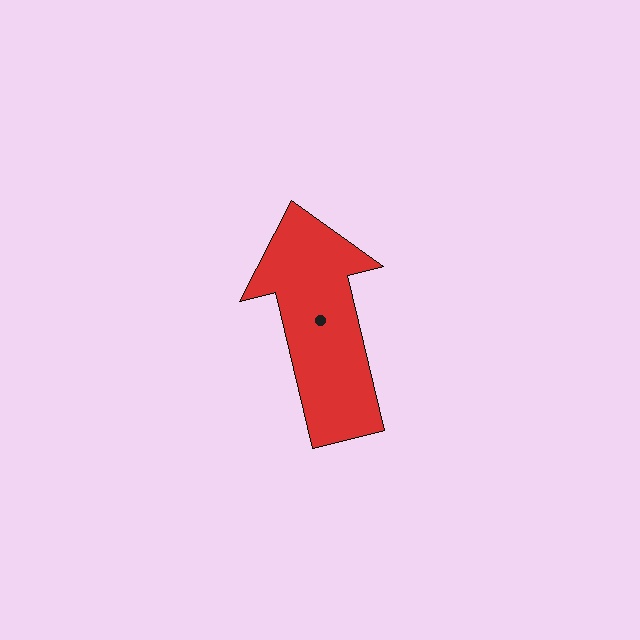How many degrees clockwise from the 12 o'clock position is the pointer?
Approximately 346 degrees.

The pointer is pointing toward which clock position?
Roughly 12 o'clock.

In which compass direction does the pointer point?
North.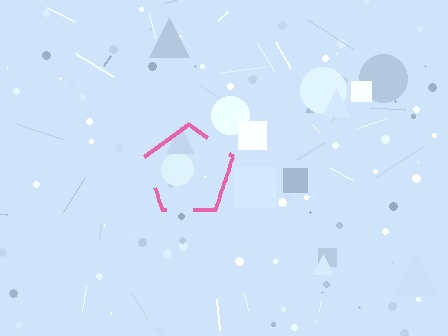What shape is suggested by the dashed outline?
The dashed outline suggests a pentagon.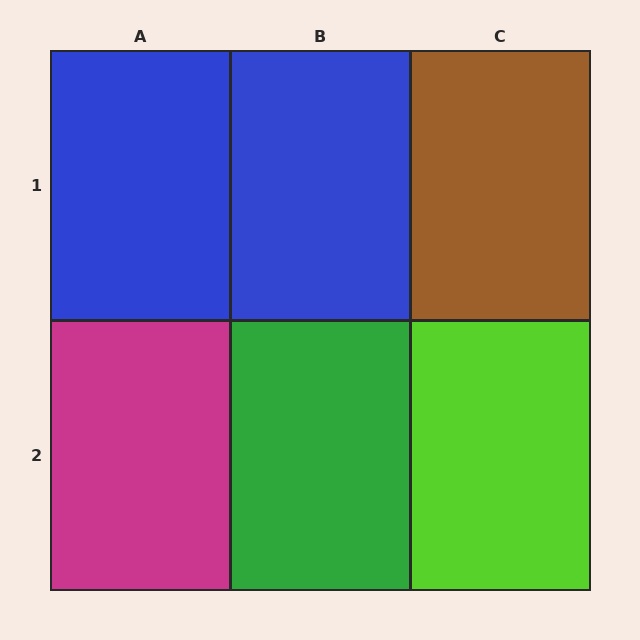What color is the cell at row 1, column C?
Brown.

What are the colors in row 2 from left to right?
Magenta, green, lime.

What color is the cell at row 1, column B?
Blue.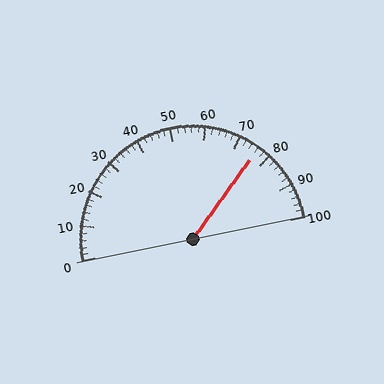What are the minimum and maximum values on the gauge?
The gauge ranges from 0 to 100.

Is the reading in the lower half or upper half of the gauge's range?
The reading is in the upper half of the range (0 to 100).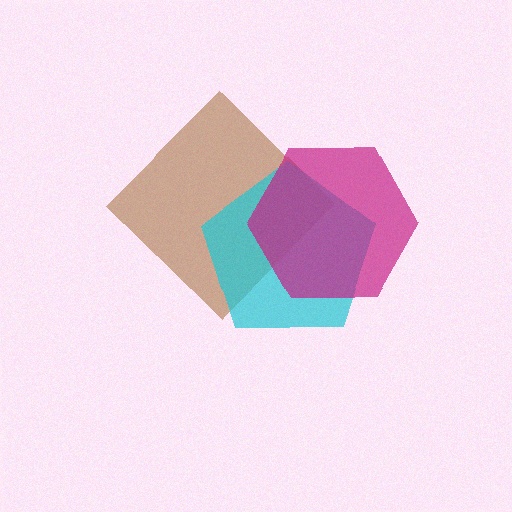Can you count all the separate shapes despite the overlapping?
Yes, there are 3 separate shapes.